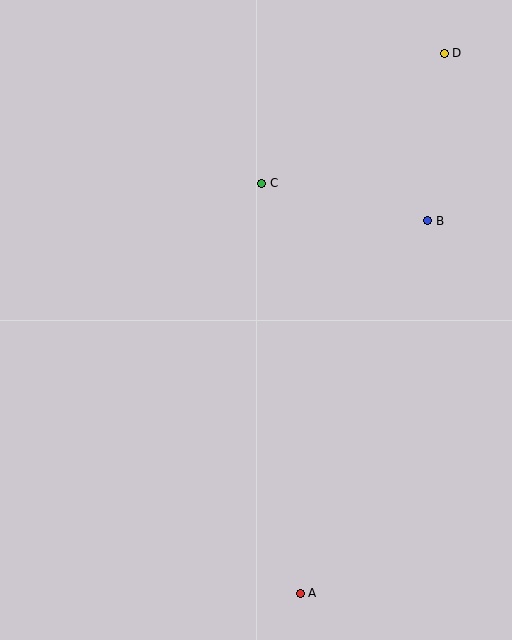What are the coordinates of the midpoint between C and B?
The midpoint between C and B is at (345, 202).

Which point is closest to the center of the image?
Point C at (262, 183) is closest to the center.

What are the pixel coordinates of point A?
Point A is at (300, 593).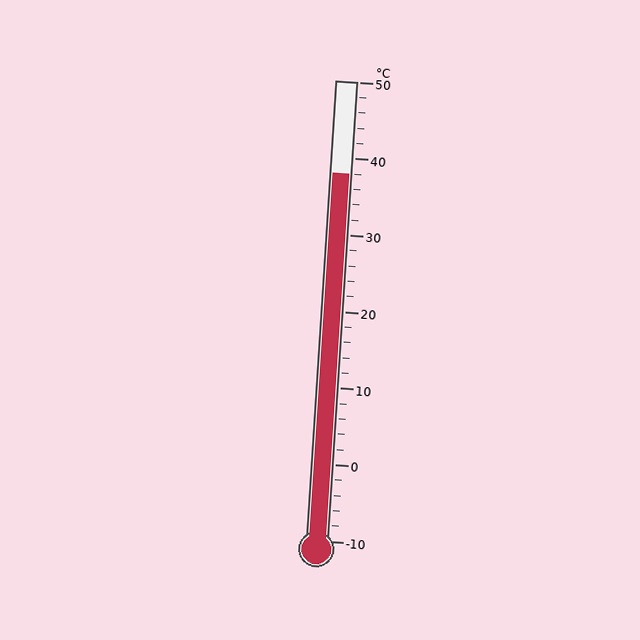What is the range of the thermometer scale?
The thermometer scale ranges from -10°C to 50°C.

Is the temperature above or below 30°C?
The temperature is above 30°C.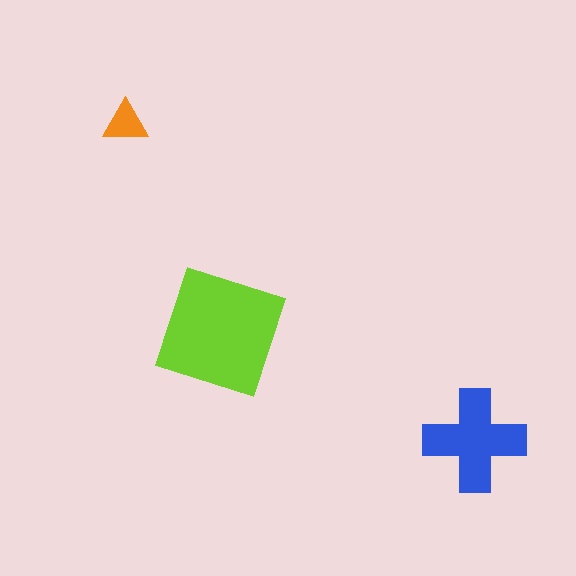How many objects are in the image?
There are 3 objects in the image.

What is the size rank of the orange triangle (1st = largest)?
3rd.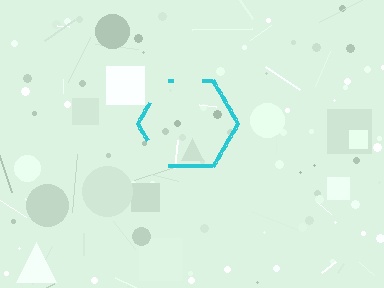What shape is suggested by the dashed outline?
The dashed outline suggests a hexagon.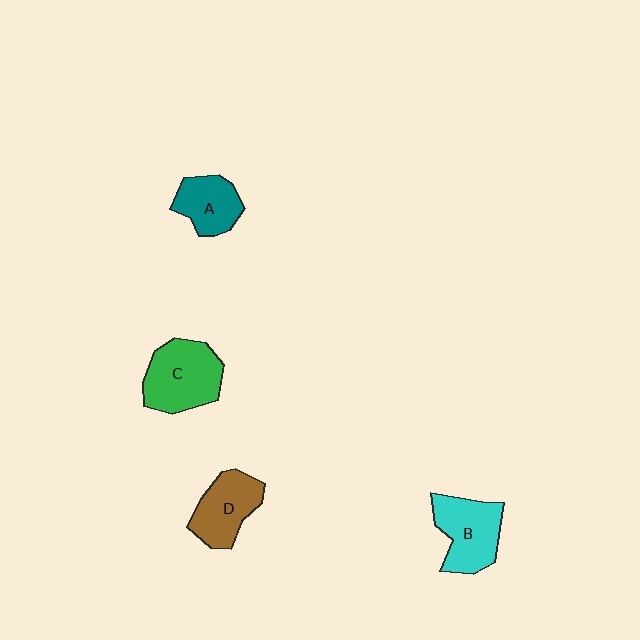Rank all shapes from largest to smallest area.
From largest to smallest: C (green), B (cyan), D (brown), A (teal).